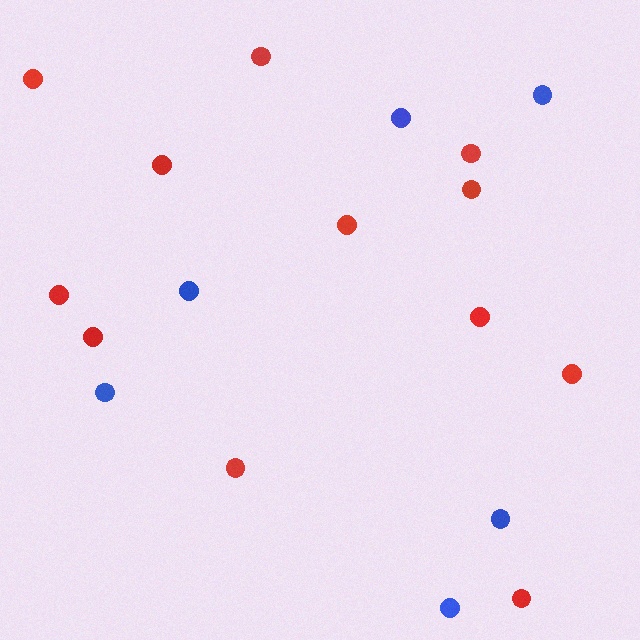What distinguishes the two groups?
There are 2 groups: one group of red circles (12) and one group of blue circles (6).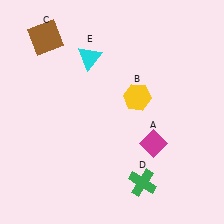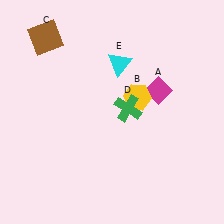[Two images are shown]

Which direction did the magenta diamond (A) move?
The magenta diamond (A) moved up.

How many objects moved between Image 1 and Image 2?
3 objects moved between the two images.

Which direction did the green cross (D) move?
The green cross (D) moved up.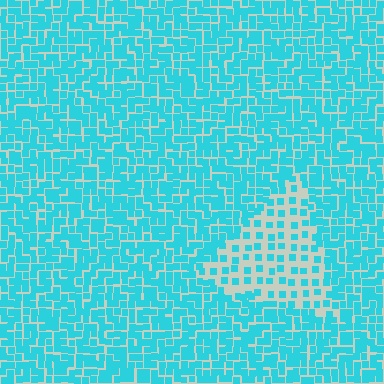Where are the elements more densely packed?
The elements are more densely packed outside the triangle boundary.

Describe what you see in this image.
The image contains small cyan elements arranged at two different densities. A triangle-shaped region is visible where the elements are less densely packed than the surrounding area.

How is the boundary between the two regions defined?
The boundary is defined by a change in element density (approximately 2.3x ratio). All elements are the same color, size, and shape.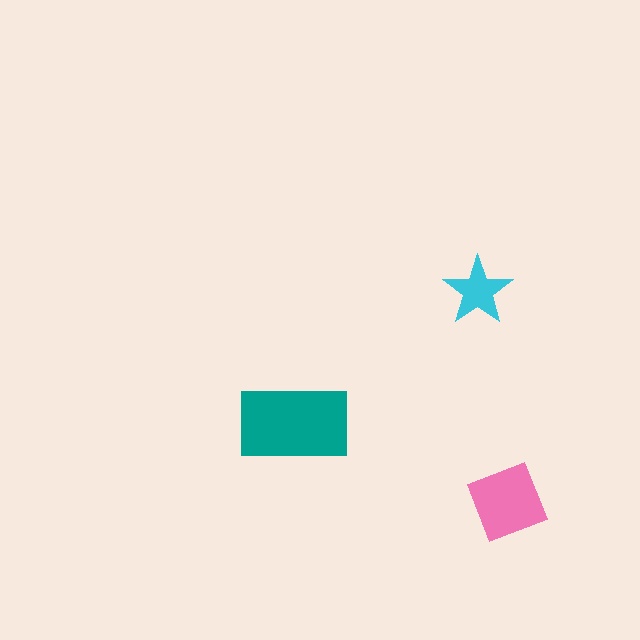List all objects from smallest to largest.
The cyan star, the pink diamond, the teal rectangle.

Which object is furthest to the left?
The teal rectangle is leftmost.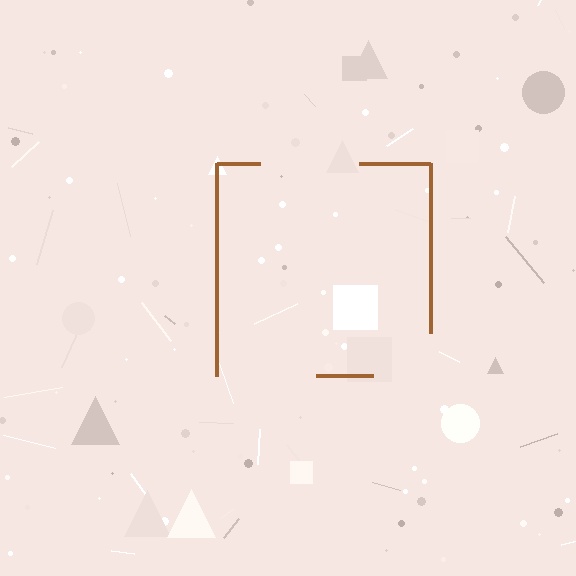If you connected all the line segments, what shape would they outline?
They would outline a square.